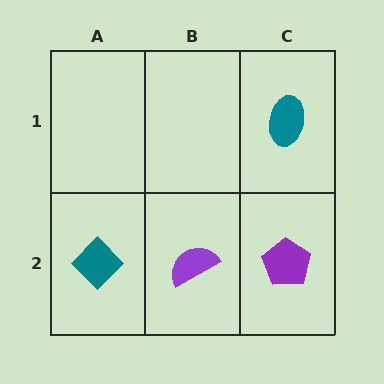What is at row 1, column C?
A teal ellipse.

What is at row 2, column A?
A teal diamond.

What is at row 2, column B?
A purple semicircle.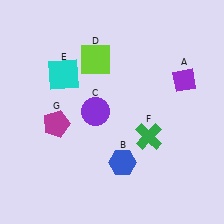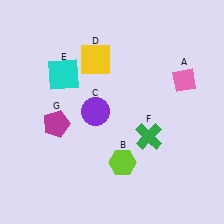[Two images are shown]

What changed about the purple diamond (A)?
In Image 1, A is purple. In Image 2, it changed to pink.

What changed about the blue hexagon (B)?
In Image 1, B is blue. In Image 2, it changed to lime.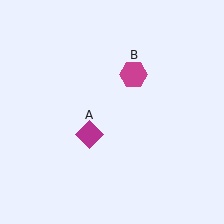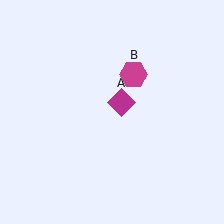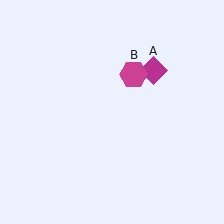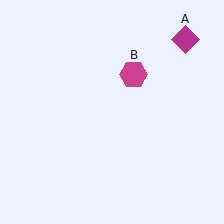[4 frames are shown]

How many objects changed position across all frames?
1 object changed position: magenta diamond (object A).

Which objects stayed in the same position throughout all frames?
Magenta hexagon (object B) remained stationary.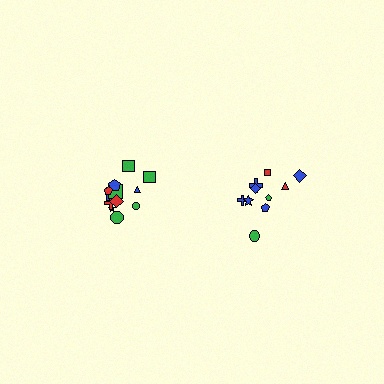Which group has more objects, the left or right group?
The left group.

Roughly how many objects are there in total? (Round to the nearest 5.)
Roughly 20 objects in total.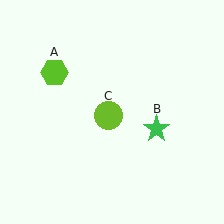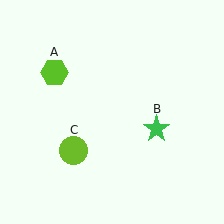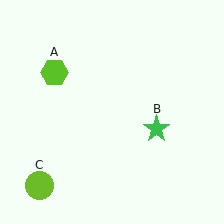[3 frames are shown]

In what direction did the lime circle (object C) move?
The lime circle (object C) moved down and to the left.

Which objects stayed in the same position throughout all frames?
Lime hexagon (object A) and green star (object B) remained stationary.